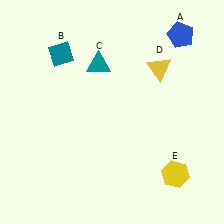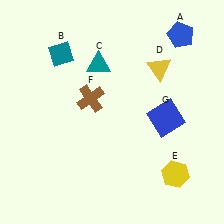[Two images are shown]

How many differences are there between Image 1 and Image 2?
There are 2 differences between the two images.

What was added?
A brown cross (F), a blue square (G) were added in Image 2.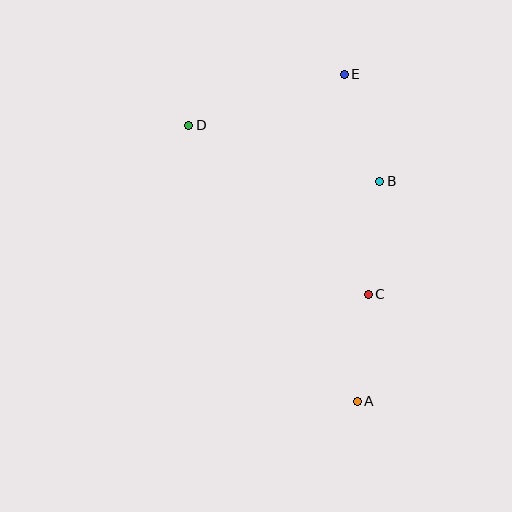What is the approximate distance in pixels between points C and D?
The distance between C and D is approximately 246 pixels.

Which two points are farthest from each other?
Points A and E are farthest from each other.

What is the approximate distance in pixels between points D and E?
The distance between D and E is approximately 164 pixels.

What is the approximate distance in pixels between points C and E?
The distance between C and E is approximately 221 pixels.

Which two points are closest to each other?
Points A and C are closest to each other.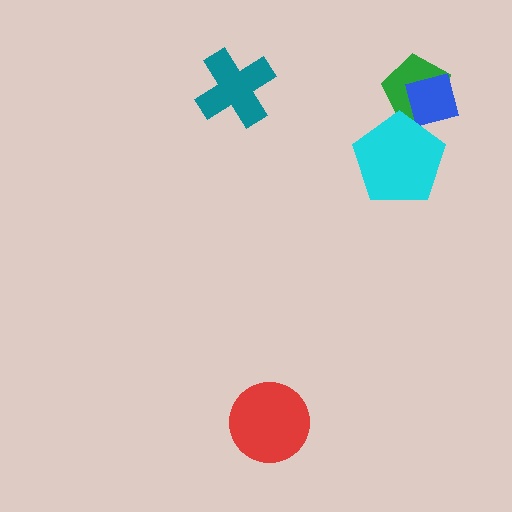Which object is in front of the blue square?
The cyan pentagon is in front of the blue square.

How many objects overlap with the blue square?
2 objects overlap with the blue square.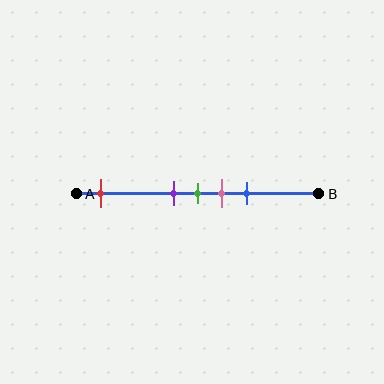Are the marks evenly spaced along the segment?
No, the marks are not evenly spaced.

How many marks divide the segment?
There are 5 marks dividing the segment.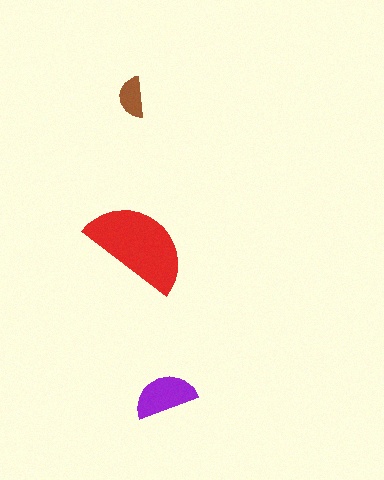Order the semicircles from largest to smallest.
the red one, the purple one, the brown one.